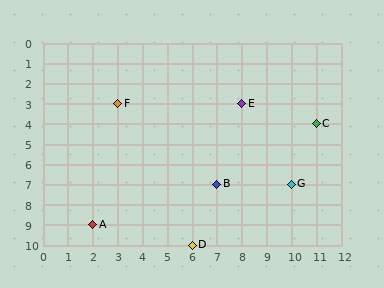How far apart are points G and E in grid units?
Points G and E are 2 columns and 4 rows apart (about 4.5 grid units diagonally).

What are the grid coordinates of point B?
Point B is at grid coordinates (7, 7).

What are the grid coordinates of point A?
Point A is at grid coordinates (2, 9).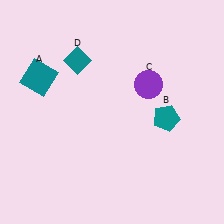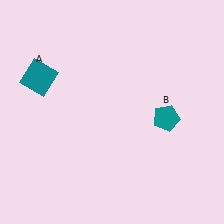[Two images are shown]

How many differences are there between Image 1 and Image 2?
There are 2 differences between the two images.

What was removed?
The teal diamond (D), the purple circle (C) were removed in Image 2.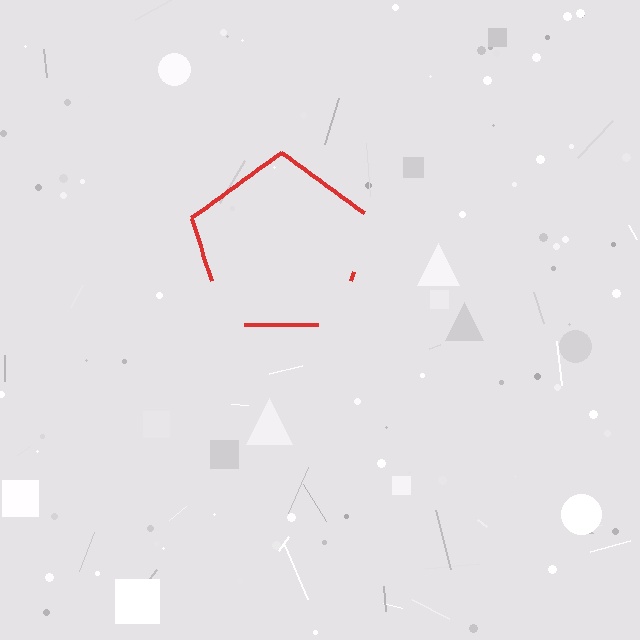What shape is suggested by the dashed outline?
The dashed outline suggests a pentagon.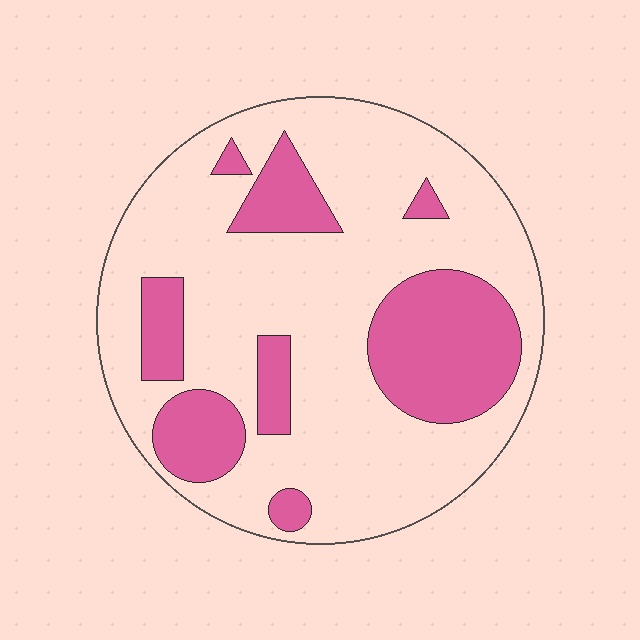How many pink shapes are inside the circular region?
8.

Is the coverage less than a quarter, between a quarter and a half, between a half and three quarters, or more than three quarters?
Between a quarter and a half.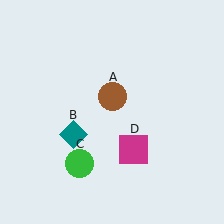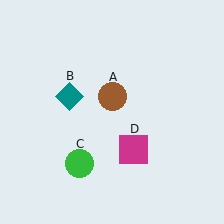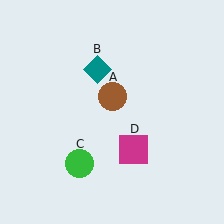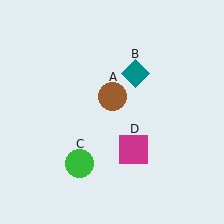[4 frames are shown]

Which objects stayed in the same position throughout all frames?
Brown circle (object A) and green circle (object C) and magenta square (object D) remained stationary.